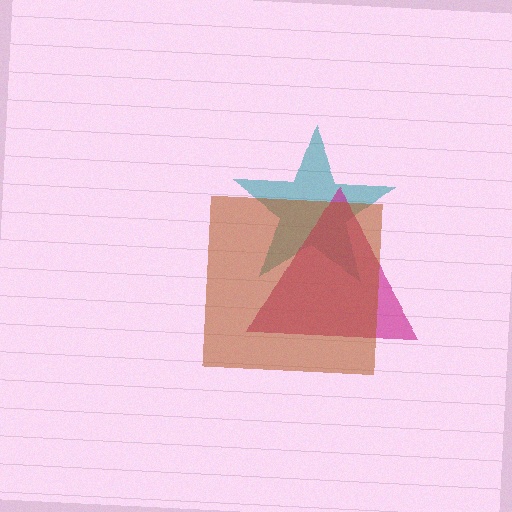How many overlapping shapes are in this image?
There are 3 overlapping shapes in the image.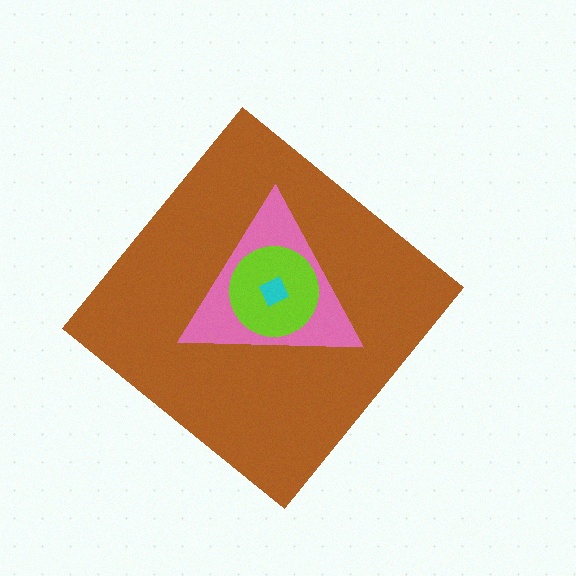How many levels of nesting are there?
4.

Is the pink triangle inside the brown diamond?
Yes.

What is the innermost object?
The cyan square.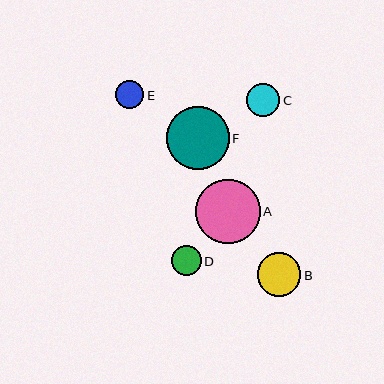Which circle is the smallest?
Circle E is the smallest with a size of approximately 28 pixels.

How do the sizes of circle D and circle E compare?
Circle D and circle E are approximately the same size.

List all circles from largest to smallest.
From largest to smallest: A, F, B, C, D, E.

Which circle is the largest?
Circle A is the largest with a size of approximately 64 pixels.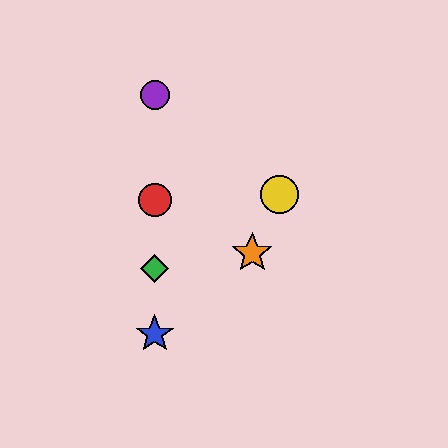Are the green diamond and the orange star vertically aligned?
No, the green diamond is at x≈155 and the orange star is at x≈252.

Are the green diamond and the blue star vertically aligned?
Yes, both are at x≈155.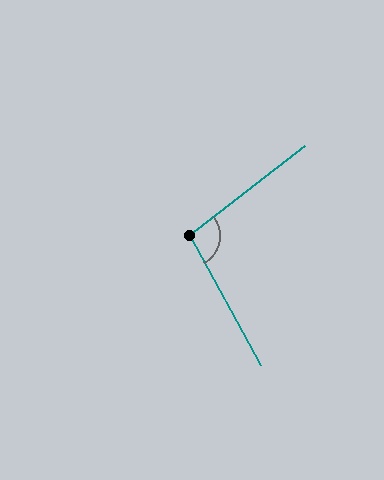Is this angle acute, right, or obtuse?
It is obtuse.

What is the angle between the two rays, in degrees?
Approximately 99 degrees.